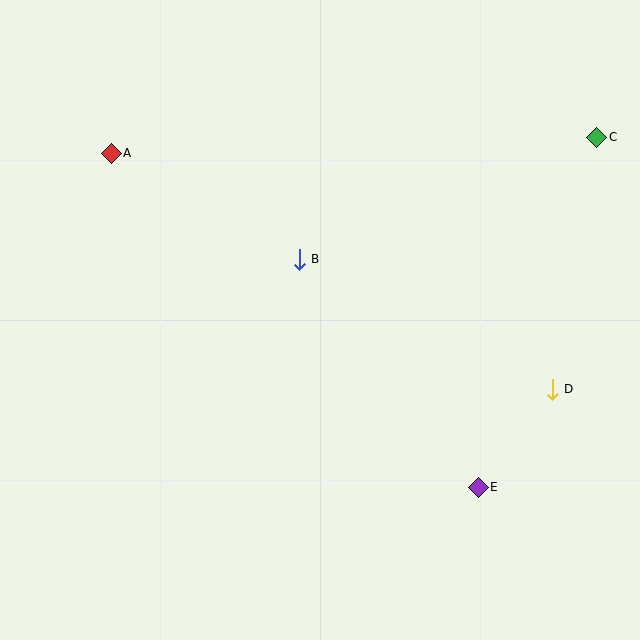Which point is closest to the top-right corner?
Point C is closest to the top-right corner.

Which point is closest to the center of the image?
Point B at (299, 259) is closest to the center.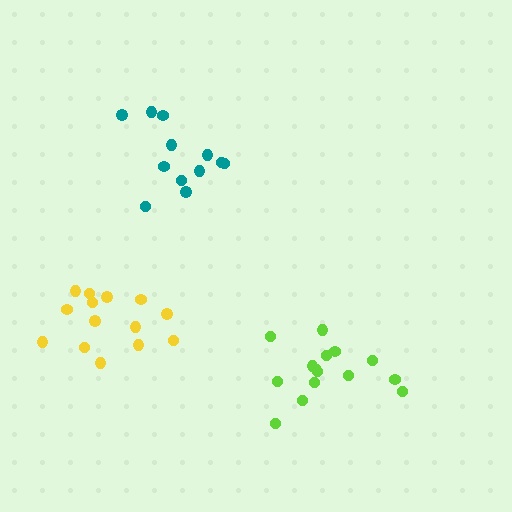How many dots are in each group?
Group 1: 12 dots, Group 2: 15 dots, Group 3: 14 dots (41 total).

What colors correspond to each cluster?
The clusters are colored: teal, lime, yellow.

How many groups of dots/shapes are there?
There are 3 groups.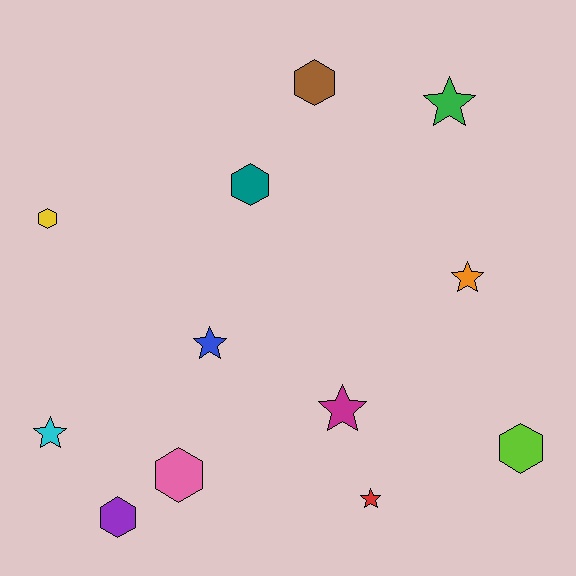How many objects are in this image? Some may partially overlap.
There are 12 objects.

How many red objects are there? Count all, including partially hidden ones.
There is 1 red object.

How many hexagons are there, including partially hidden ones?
There are 6 hexagons.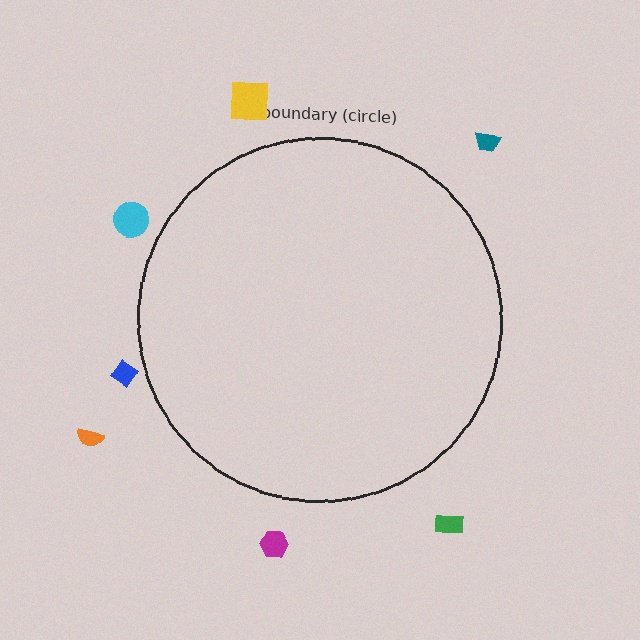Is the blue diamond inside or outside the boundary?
Outside.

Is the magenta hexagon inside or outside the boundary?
Outside.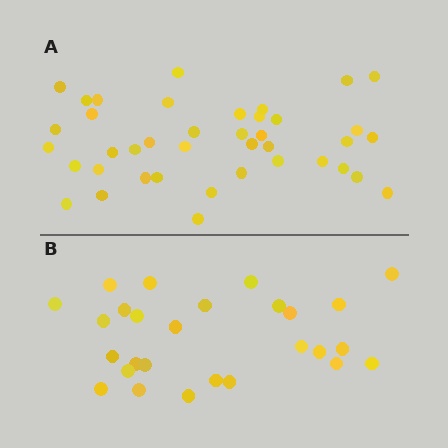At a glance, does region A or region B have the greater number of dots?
Region A (the top region) has more dots.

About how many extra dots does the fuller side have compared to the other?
Region A has approximately 15 more dots than region B.